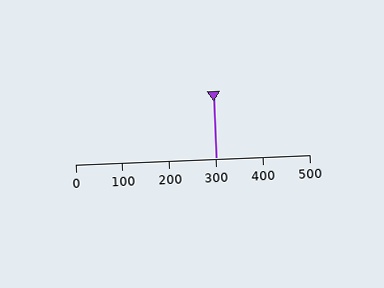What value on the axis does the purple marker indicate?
The marker indicates approximately 300.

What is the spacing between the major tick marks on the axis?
The major ticks are spaced 100 apart.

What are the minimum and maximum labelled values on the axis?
The axis runs from 0 to 500.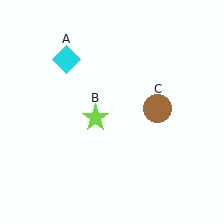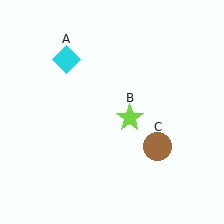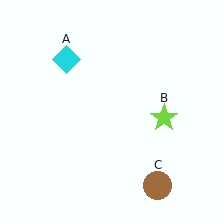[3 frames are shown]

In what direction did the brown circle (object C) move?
The brown circle (object C) moved down.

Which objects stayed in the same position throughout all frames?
Cyan diamond (object A) remained stationary.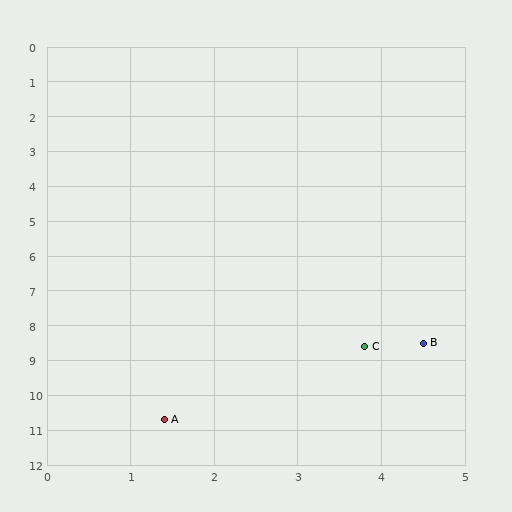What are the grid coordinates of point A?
Point A is at approximately (1.4, 10.7).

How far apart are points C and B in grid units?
Points C and B are about 0.7 grid units apart.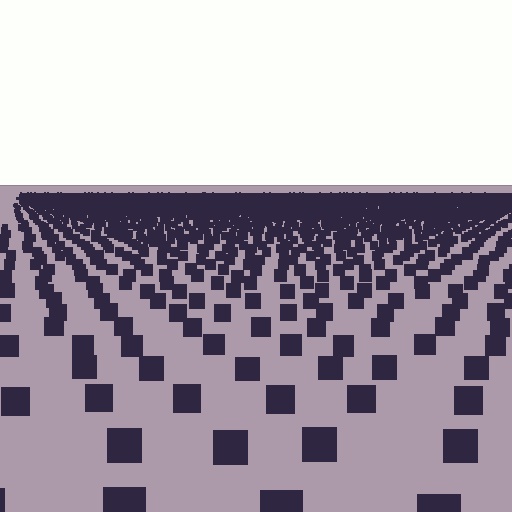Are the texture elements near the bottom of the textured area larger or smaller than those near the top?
Larger. Near the bottom, elements are closer to the viewer and appear at a bigger on-screen size.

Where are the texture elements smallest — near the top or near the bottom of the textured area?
Near the top.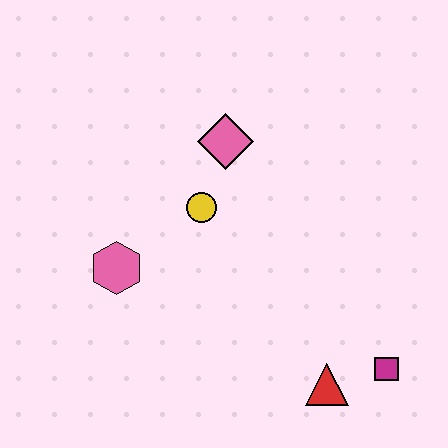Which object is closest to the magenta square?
The red triangle is closest to the magenta square.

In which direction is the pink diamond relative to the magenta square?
The pink diamond is above the magenta square.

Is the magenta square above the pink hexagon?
No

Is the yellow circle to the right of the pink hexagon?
Yes